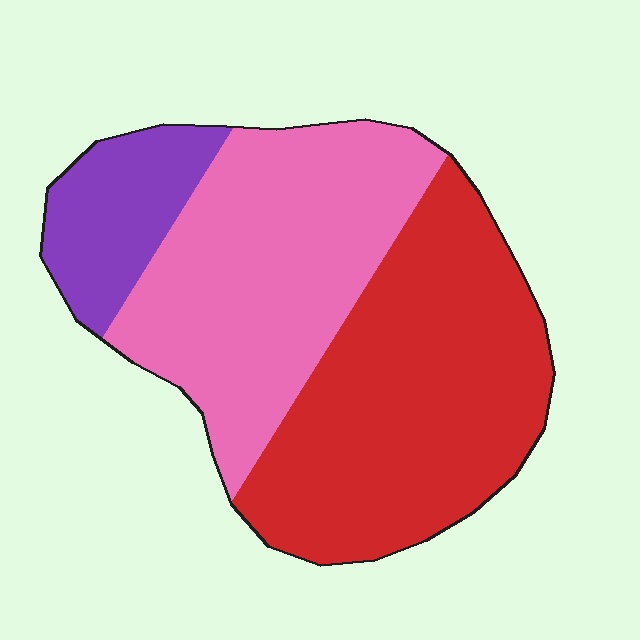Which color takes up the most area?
Red, at roughly 45%.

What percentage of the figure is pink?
Pink covers roughly 40% of the figure.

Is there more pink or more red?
Red.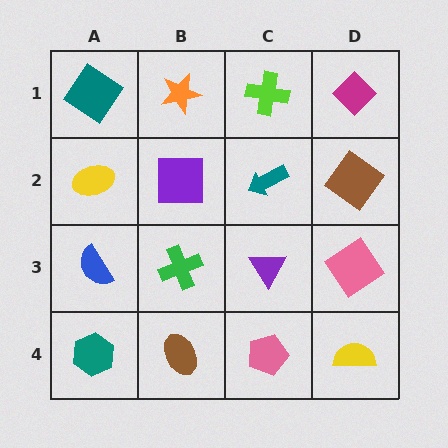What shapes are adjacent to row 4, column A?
A blue semicircle (row 3, column A), a brown ellipse (row 4, column B).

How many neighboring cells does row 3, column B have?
4.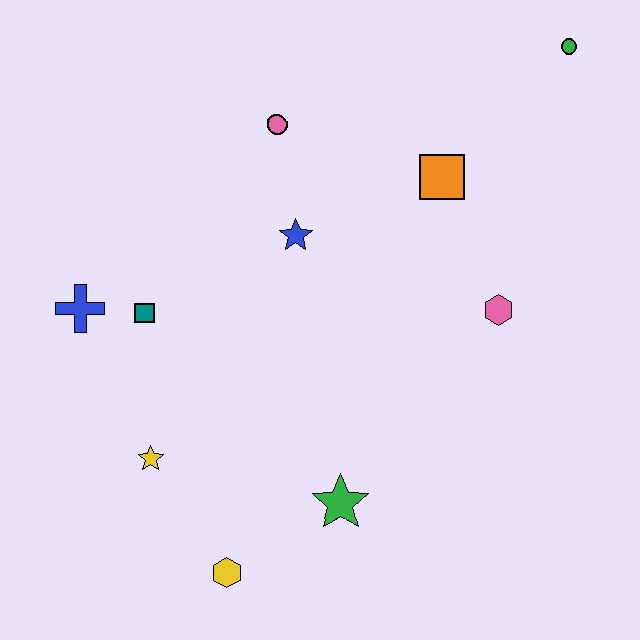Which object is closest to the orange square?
The pink hexagon is closest to the orange square.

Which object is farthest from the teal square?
The green circle is farthest from the teal square.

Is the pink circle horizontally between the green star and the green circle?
No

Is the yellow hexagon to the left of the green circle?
Yes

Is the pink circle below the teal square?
No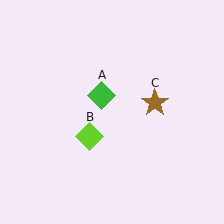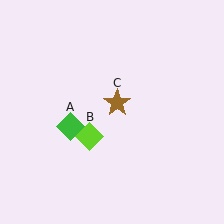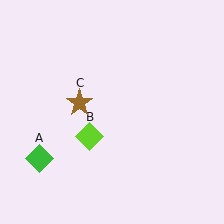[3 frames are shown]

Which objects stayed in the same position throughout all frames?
Lime diamond (object B) remained stationary.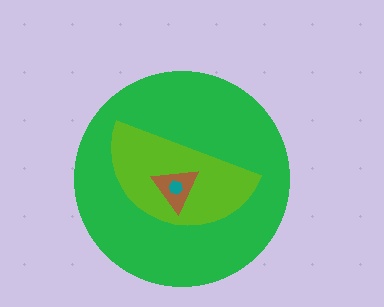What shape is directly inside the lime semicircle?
The brown triangle.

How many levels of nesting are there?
4.